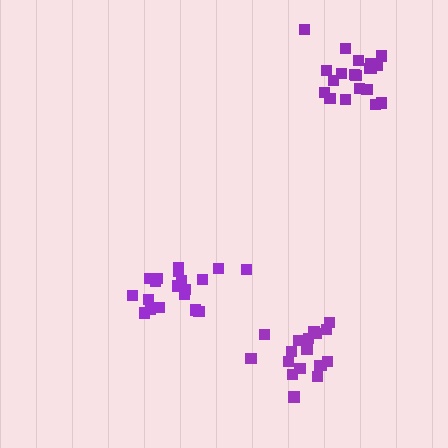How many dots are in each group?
Group 1: 19 dots, Group 2: 20 dots, Group 3: 18 dots (57 total).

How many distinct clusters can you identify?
There are 3 distinct clusters.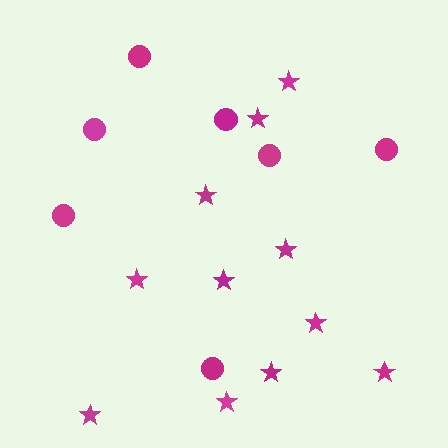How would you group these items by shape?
There are 2 groups: one group of circles (7) and one group of stars (11).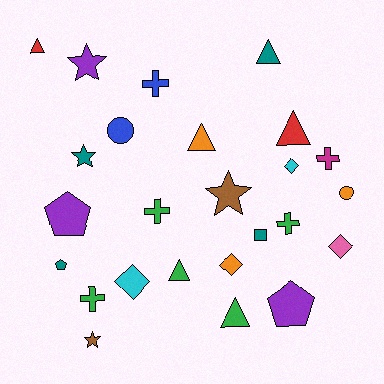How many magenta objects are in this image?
There is 1 magenta object.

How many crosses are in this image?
There are 5 crosses.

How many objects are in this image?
There are 25 objects.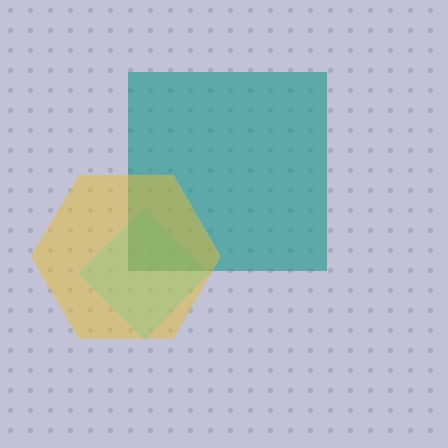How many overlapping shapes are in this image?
There are 3 overlapping shapes in the image.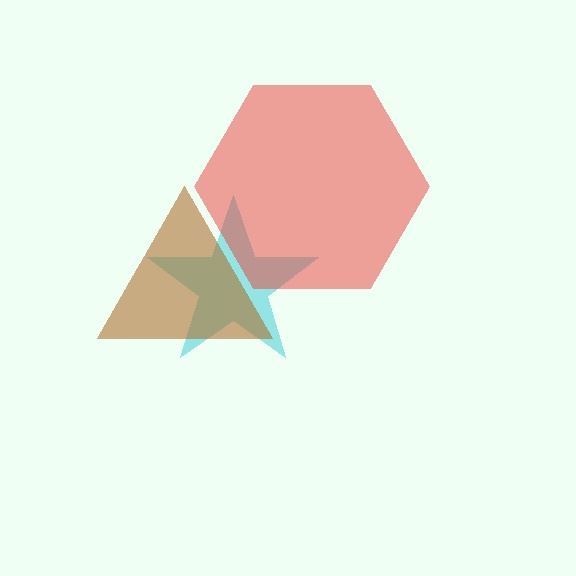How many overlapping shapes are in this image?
There are 3 overlapping shapes in the image.